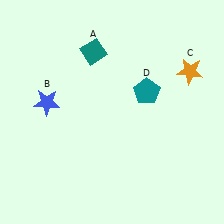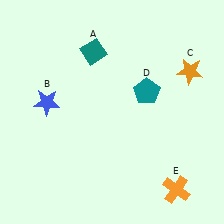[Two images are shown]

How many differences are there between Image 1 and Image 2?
There is 1 difference between the two images.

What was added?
An orange cross (E) was added in Image 2.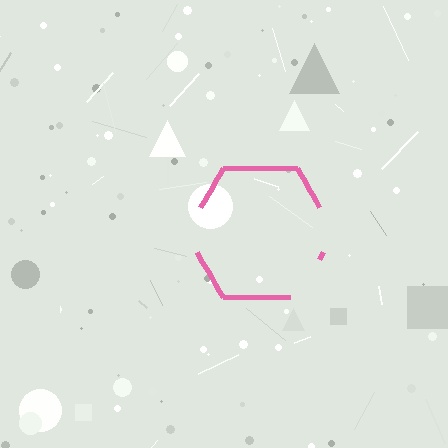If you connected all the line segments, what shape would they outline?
They would outline a hexagon.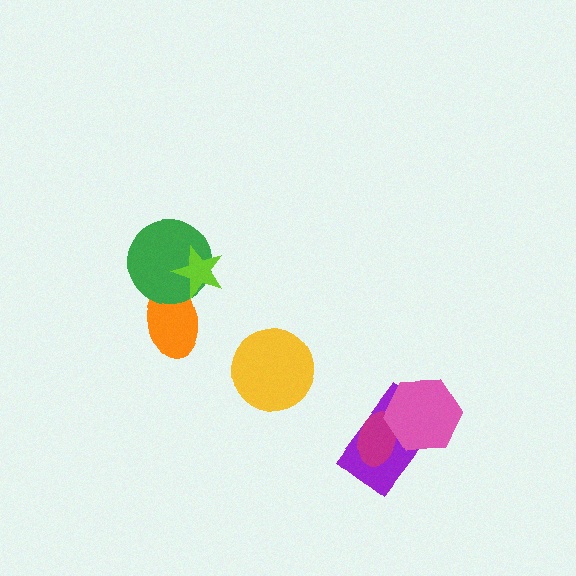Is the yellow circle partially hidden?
No, no other shape covers it.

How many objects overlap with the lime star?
2 objects overlap with the lime star.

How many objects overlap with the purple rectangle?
2 objects overlap with the purple rectangle.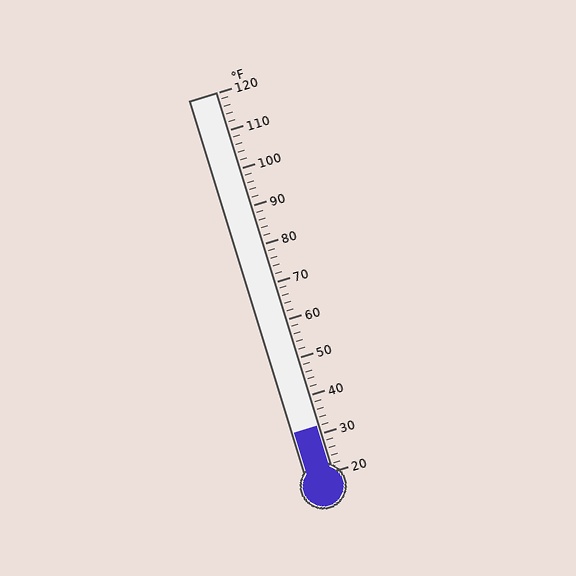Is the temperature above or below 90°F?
The temperature is below 90°F.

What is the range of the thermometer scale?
The thermometer scale ranges from 20°F to 120°F.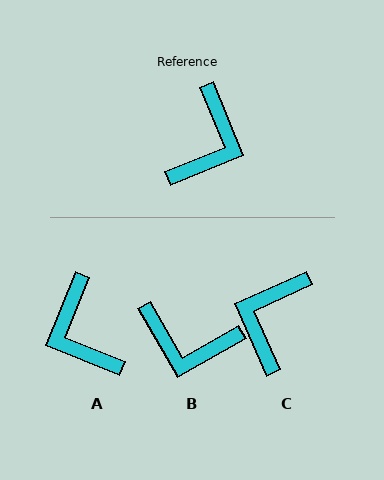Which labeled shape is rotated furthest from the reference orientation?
C, about 178 degrees away.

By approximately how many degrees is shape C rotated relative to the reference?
Approximately 178 degrees clockwise.